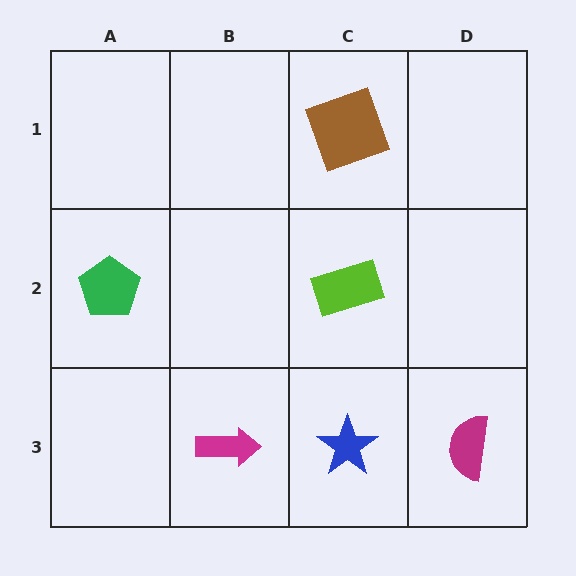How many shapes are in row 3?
3 shapes.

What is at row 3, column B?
A magenta arrow.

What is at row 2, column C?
A lime rectangle.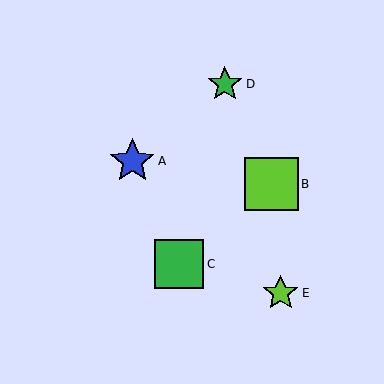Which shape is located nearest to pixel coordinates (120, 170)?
The blue star (labeled A) at (132, 161) is nearest to that location.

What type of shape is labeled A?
Shape A is a blue star.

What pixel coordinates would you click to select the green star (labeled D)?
Click at (225, 84) to select the green star D.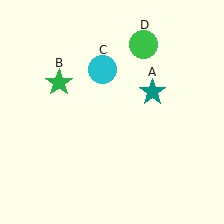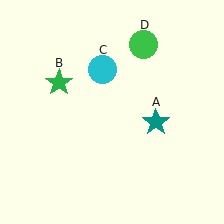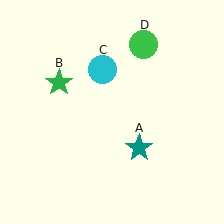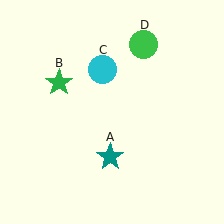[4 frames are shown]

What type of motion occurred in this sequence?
The teal star (object A) rotated clockwise around the center of the scene.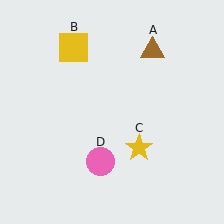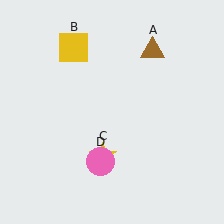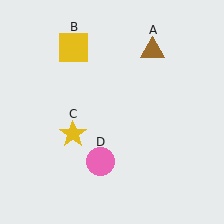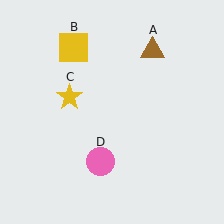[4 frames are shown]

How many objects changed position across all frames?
1 object changed position: yellow star (object C).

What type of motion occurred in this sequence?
The yellow star (object C) rotated clockwise around the center of the scene.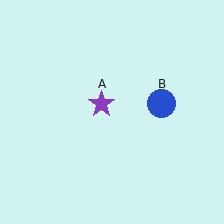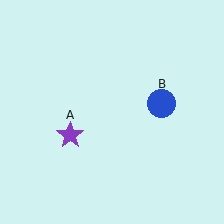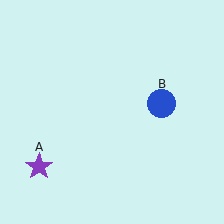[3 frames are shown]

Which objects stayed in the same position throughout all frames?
Blue circle (object B) remained stationary.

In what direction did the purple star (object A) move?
The purple star (object A) moved down and to the left.